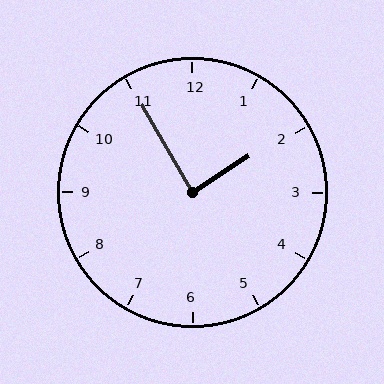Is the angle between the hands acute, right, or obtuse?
It is right.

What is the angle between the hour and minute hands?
Approximately 88 degrees.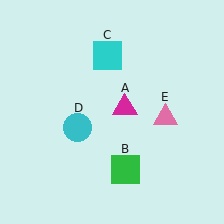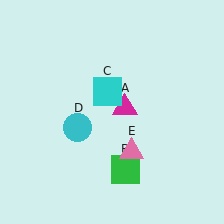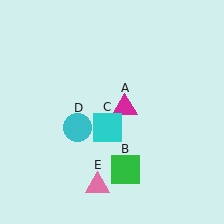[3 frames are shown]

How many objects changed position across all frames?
2 objects changed position: cyan square (object C), pink triangle (object E).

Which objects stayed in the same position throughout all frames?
Magenta triangle (object A) and green square (object B) and cyan circle (object D) remained stationary.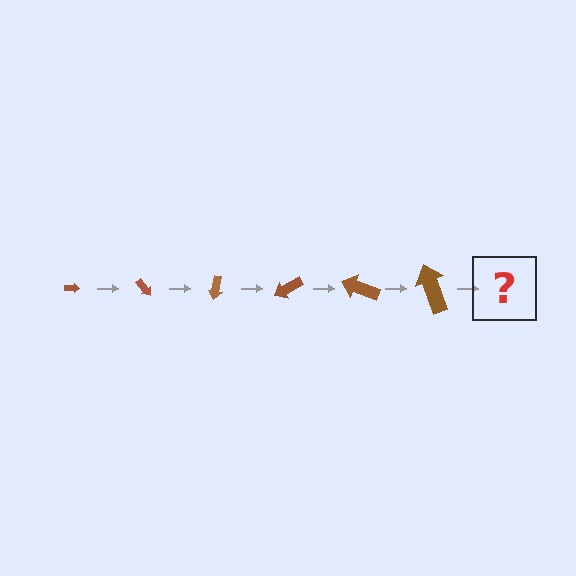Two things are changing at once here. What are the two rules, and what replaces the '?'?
The two rules are that the arrow grows larger each step and it rotates 50 degrees each step. The '?' should be an arrow, larger than the previous one and rotated 300 degrees from the start.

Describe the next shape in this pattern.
It should be an arrow, larger than the previous one and rotated 300 degrees from the start.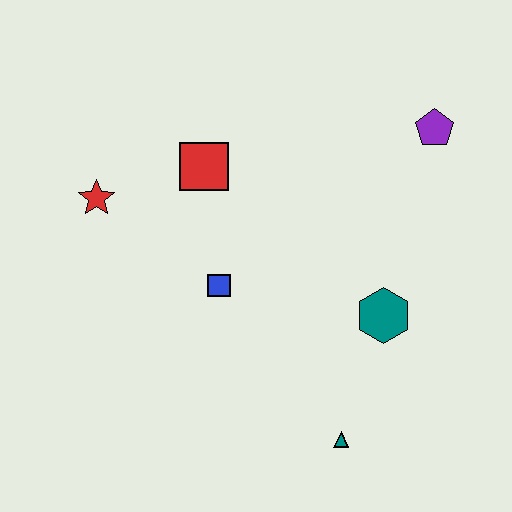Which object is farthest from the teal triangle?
The red star is farthest from the teal triangle.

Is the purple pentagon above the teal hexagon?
Yes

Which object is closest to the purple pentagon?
The teal hexagon is closest to the purple pentagon.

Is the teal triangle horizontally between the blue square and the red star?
No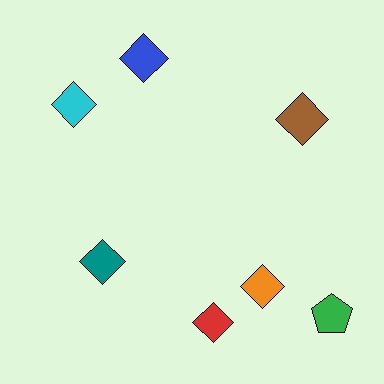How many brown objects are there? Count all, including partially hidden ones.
There is 1 brown object.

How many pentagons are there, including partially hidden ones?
There is 1 pentagon.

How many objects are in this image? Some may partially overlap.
There are 7 objects.